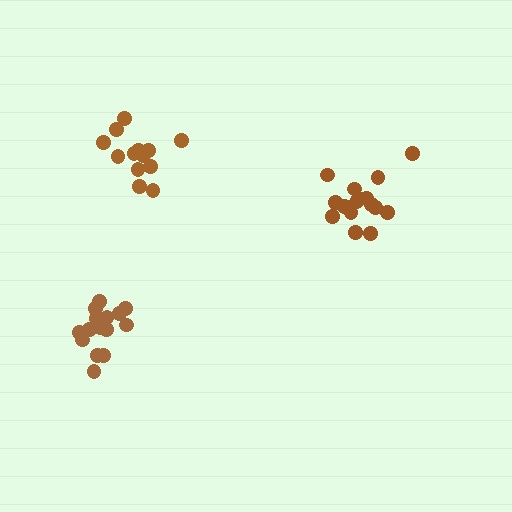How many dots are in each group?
Group 1: 16 dots, Group 2: 13 dots, Group 3: 15 dots (44 total).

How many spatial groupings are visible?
There are 3 spatial groupings.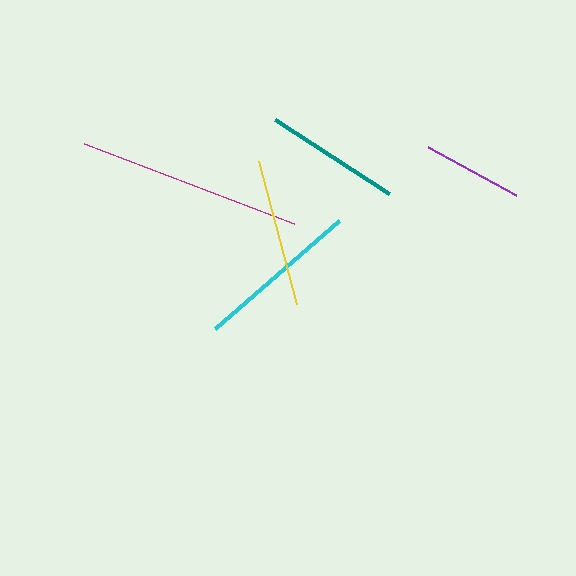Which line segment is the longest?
The magenta line is the longest at approximately 225 pixels.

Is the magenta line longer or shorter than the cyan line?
The magenta line is longer than the cyan line.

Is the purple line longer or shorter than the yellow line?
The yellow line is longer than the purple line.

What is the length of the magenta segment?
The magenta segment is approximately 225 pixels long.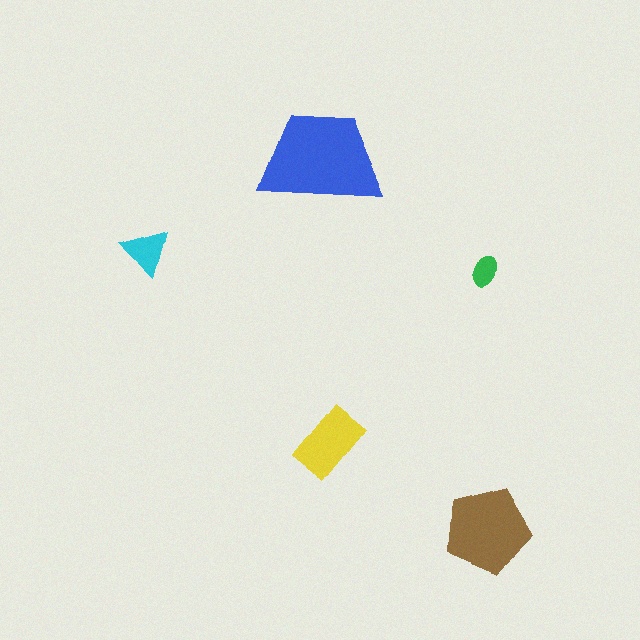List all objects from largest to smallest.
The blue trapezoid, the brown pentagon, the yellow rectangle, the cyan triangle, the green ellipse.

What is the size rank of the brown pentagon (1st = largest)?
2nd.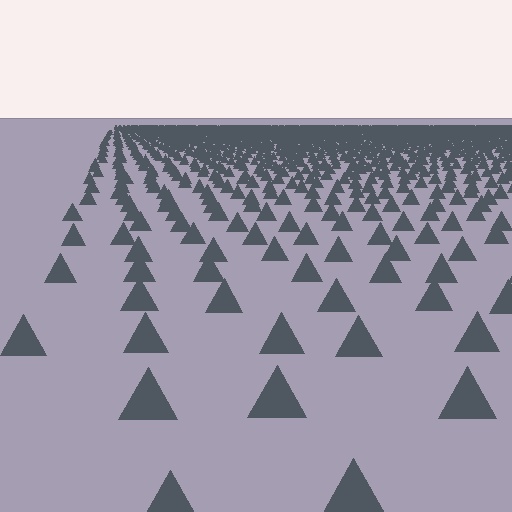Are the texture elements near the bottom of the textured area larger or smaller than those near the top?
Larger. Near the bottom, elements are closer to the viewer and appear at a bigger on-screen size.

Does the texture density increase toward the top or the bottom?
Density increases toward the top.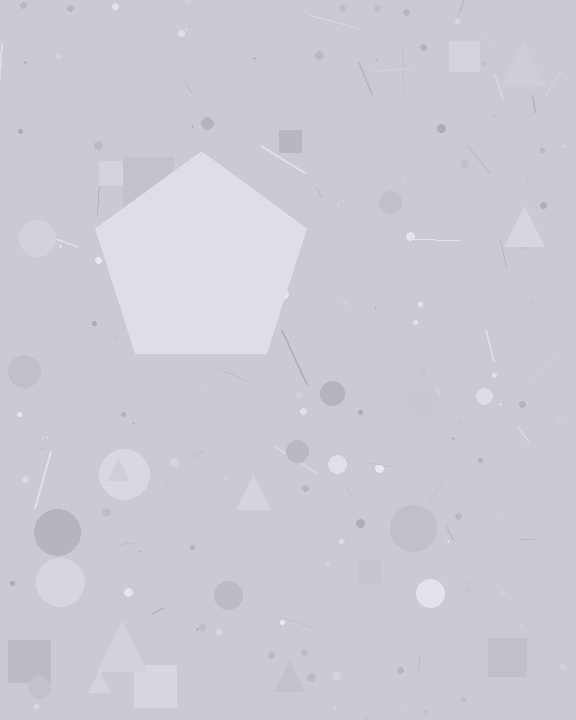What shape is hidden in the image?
A pentagon is hidden in the image.